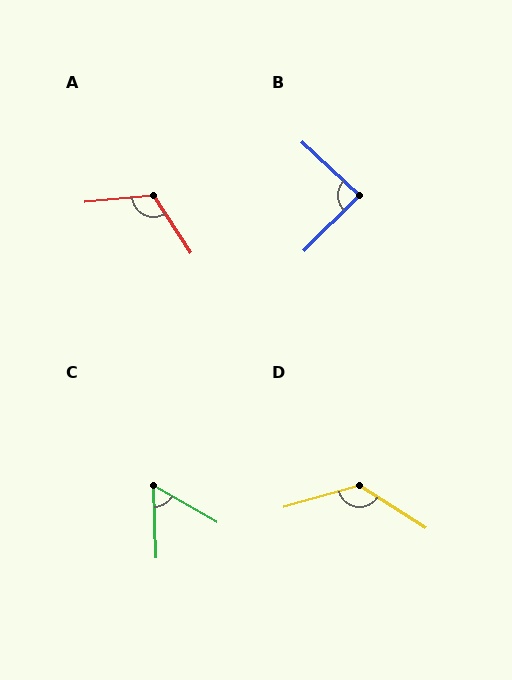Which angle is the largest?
D, at approximately 131 degrees.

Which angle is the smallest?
C, at approximately 58 degrees.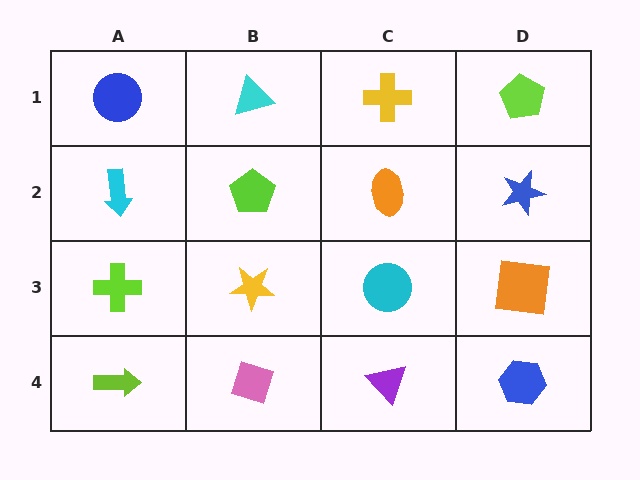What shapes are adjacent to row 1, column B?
A lime pentagon (row 2, column B), a blue circle (row 1, column A), a yellow cross (row 1, column C).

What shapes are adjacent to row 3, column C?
An orange ellipse (row 2, column C), a purple triangle (row 4, column C), a yellow star (row 3, column B), an orange square (row 3, column D).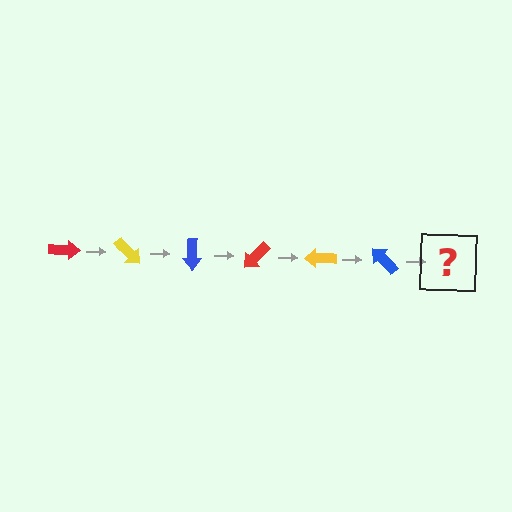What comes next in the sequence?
The next element should be a red arrow, rotated 270 degrees from the start.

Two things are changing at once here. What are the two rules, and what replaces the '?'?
The two rules are that it rotates 45 degrees each step and the color cycles through red, yellow, and blue. The '?' should be a red arrow, rotated 270 degrees from the start.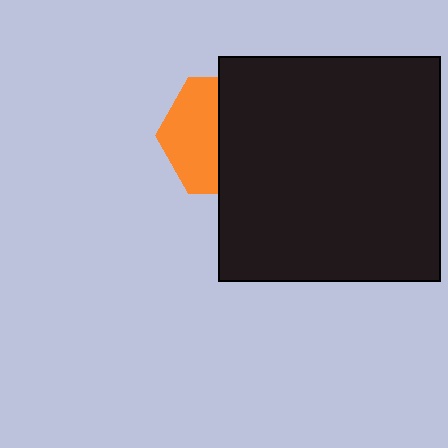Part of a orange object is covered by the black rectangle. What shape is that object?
It is a hexagon.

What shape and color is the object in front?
The object in front is a black rectangle.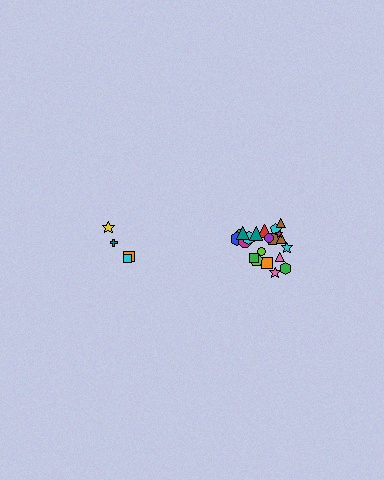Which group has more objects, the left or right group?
The right group.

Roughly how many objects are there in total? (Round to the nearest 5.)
Roughly 25 objects in total.